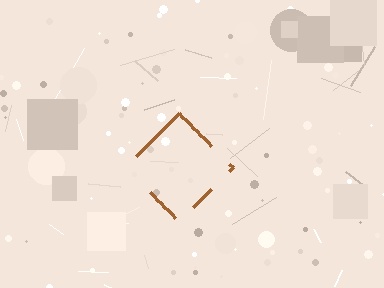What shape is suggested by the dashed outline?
The dashed outline suggests a diamond.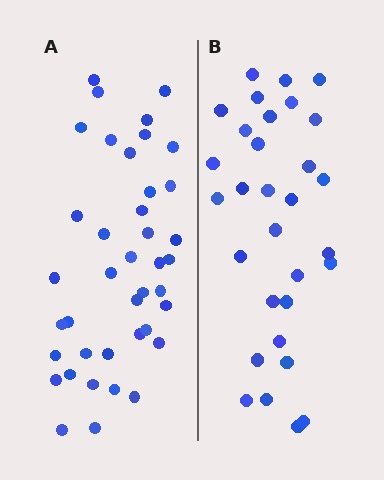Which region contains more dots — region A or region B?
Region A (the left region) has more dots.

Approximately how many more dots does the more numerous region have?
Region A has roughly 8 or so more dots than region B.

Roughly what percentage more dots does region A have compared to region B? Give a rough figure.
About 30% more.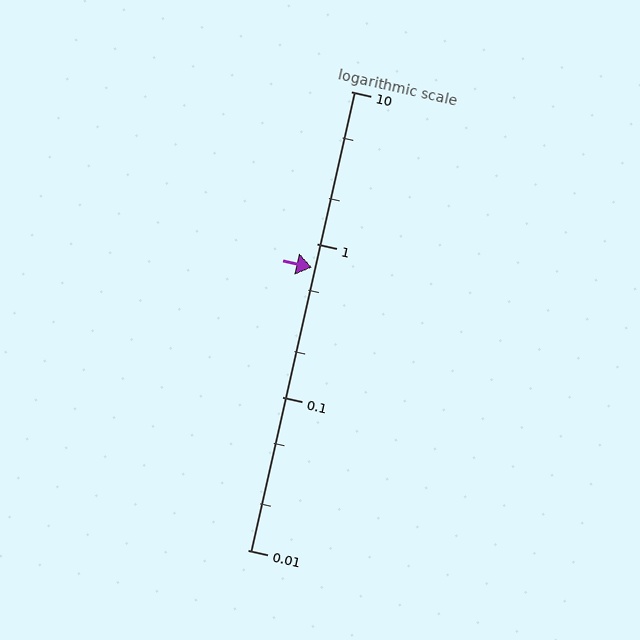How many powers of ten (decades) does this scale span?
The scale spans 3 decades, from 0.01 to 10.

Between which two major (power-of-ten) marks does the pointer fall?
The pointer is between 0.1 and 1.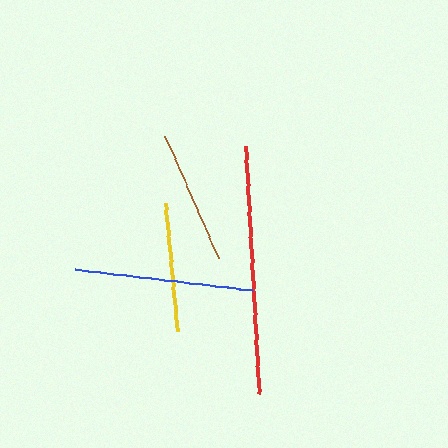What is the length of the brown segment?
The brown segment is approximately 133 pixels long.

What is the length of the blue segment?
The blue segment is approximately 179 pixels long.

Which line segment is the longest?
The red line is the longest at approximately 248 pixels.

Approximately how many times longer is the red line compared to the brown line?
The red line is approximately 1.9 times the length of the brown line.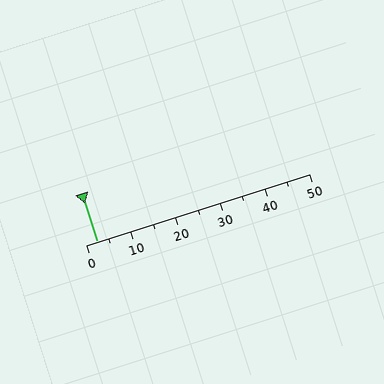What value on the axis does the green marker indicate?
The marker indicates approximately 2.5.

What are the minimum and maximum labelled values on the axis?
The axis runs from 0 to 50.